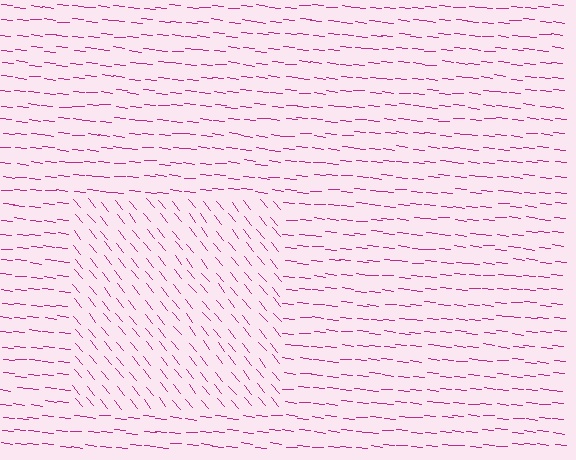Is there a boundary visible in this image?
Yes, there is a texture boundary formed by a change in line orientation.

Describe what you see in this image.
The image is filled with small magenta line segments. A rectangle region in the image has lines oriented differently from the surrounding lines, creating a visible texture boundary.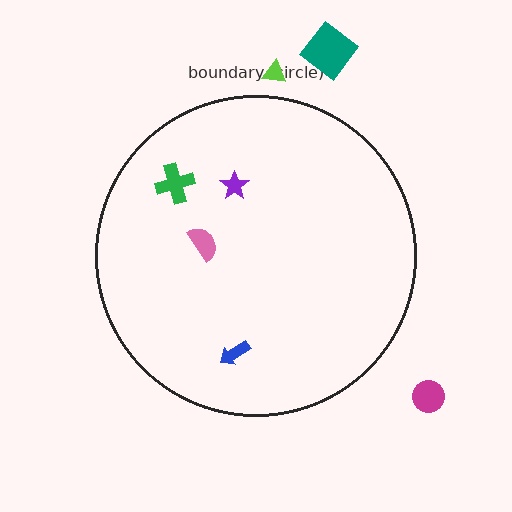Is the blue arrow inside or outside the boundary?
Inside.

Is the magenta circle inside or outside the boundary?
Outside.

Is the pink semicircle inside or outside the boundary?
Inside.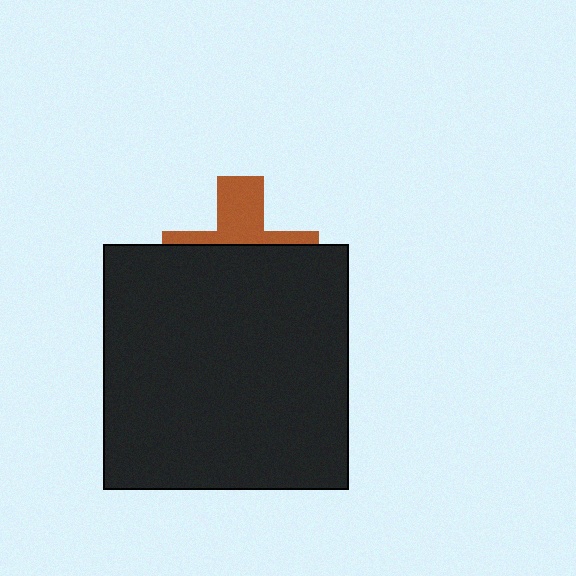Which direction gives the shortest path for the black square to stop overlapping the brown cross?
Moving down gives the shortest separation.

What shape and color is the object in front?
The object in front is a black square.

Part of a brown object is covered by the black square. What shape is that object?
It is a cross.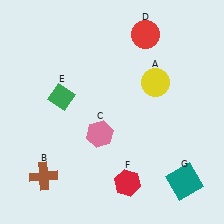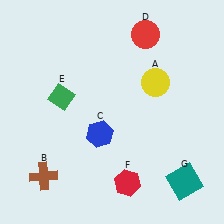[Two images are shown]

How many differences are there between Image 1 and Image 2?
There is 1 difference between the two images.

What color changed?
The hexagon (C) changed from pink in Image 1 to blue in Image 2.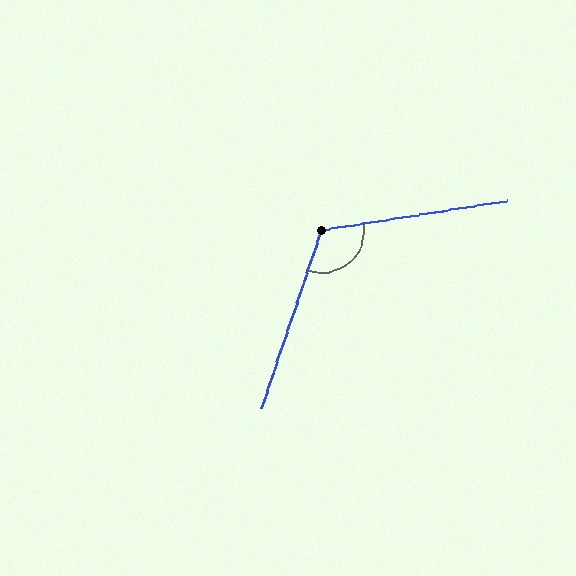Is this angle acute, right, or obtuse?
It is obtuse.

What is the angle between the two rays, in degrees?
Approximately 118 degrees.